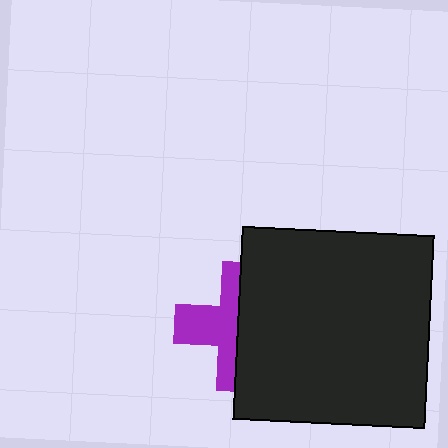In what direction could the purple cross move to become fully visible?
The purple cross could move left. That would shift it out from behind the black square entirely.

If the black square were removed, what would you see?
You would see the complete purple cross.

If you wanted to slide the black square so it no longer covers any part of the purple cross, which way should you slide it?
Slide it right — that is the most direct way to separate the two shapes.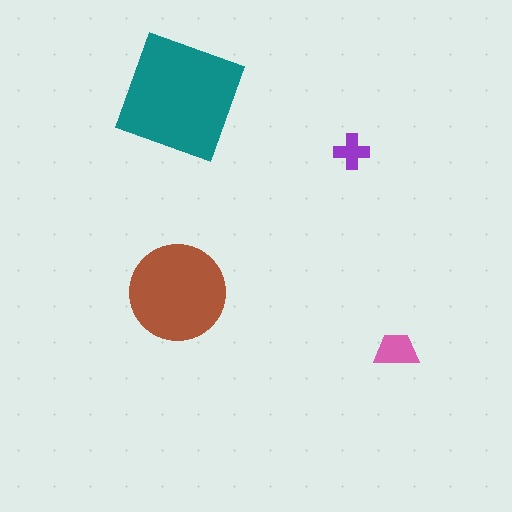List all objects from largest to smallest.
The teal square, the brown circle, the pink trapezoid, the purple cross.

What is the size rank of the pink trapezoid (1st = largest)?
3rd.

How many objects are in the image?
There are 4 objects in the image.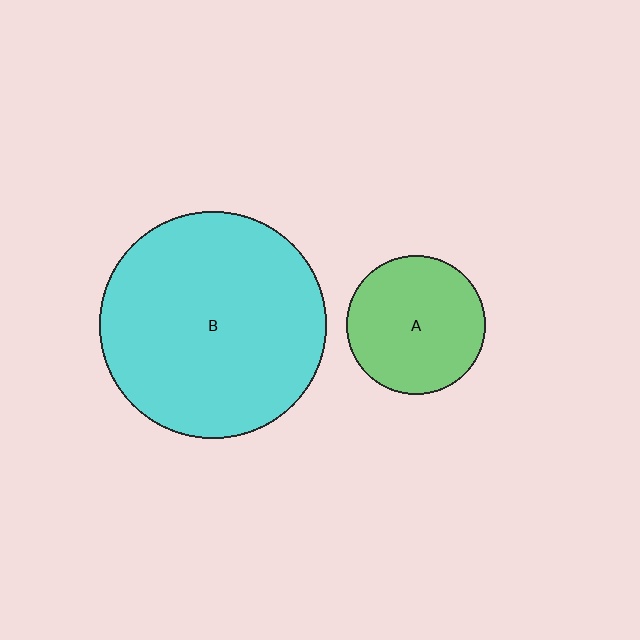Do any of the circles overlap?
No, none of the circles overlap.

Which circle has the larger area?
Circle B (cyan).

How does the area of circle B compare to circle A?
Approximately 2.7 times.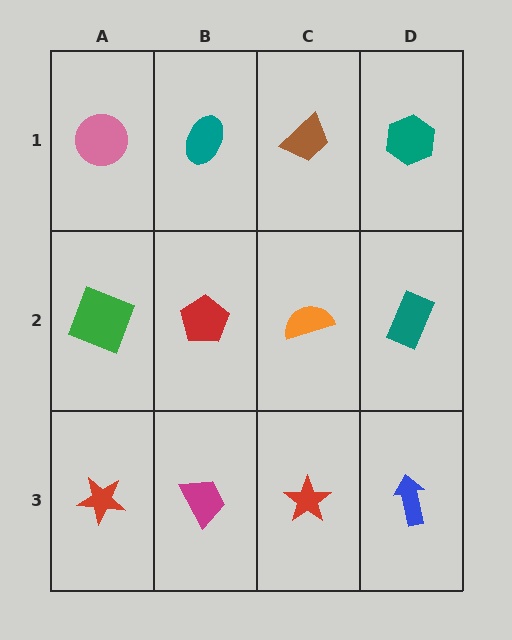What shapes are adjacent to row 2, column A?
A pink circle (row 1, column A), a red star (row 3, column A), a red pentagon (row 2, column B).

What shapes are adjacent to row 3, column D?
A teal rectangle (row 2, column D), a red star (row 3, column C).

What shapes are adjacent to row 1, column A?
A green square (row 2, column A), a teal ellipse (row 1, column B).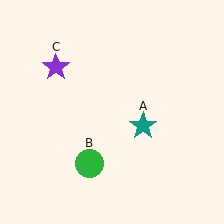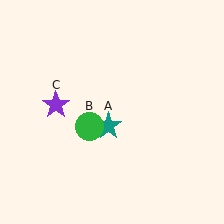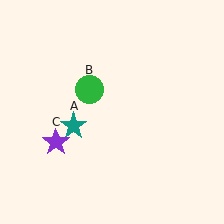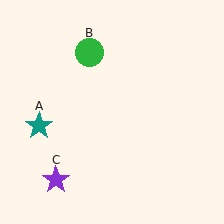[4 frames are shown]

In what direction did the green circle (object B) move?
The green circle (object B) moved up.